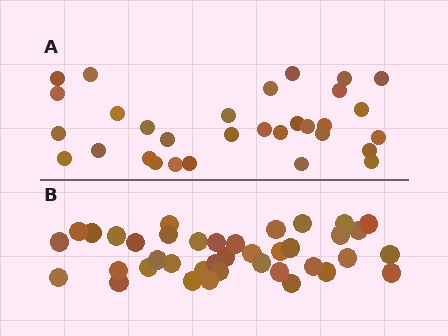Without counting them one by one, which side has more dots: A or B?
Region B (the bottom region) has more dots.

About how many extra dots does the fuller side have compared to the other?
Region B has roughly 8 or so more dots than region A.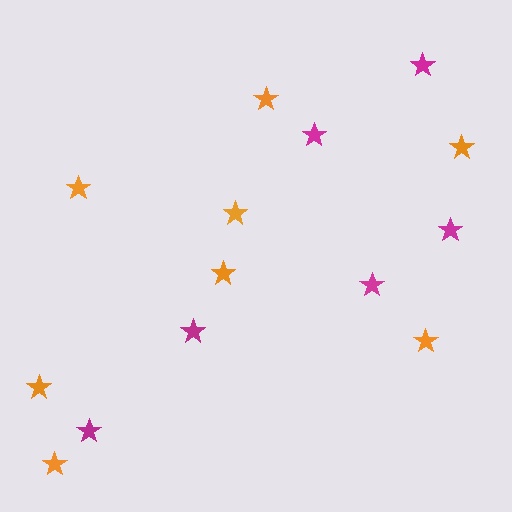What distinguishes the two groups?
There are 2 groups: one group of magenta stars (6) and one group of orange stars (8).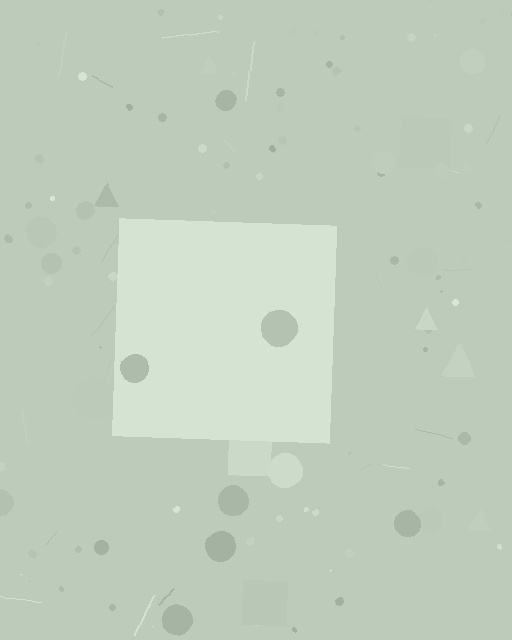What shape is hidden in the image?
A square is hidden in the image.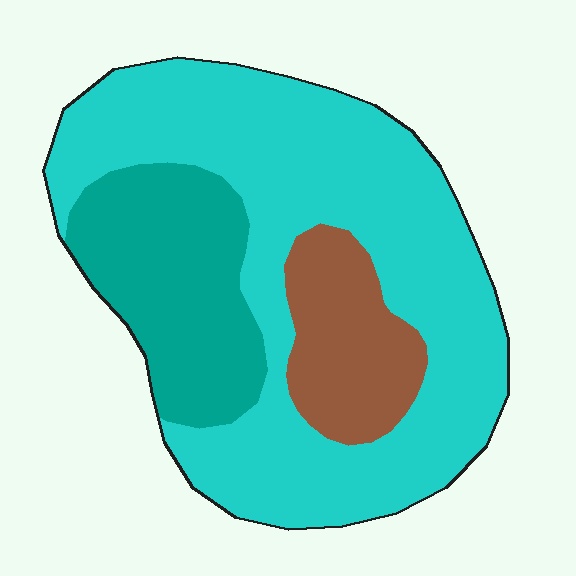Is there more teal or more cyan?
Cyan.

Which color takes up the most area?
Cyan, at roughly 65%.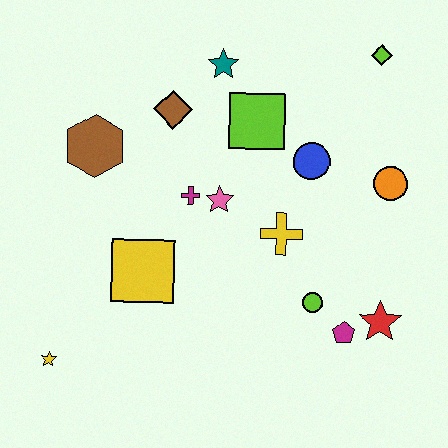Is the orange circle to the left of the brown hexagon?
No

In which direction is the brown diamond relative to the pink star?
The brown diamond is above the pink star.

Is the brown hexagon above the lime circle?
Yes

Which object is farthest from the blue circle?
The yellow star is farthest from the blue circle.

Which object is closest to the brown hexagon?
The brown diamond is closest to the brown hexagon.